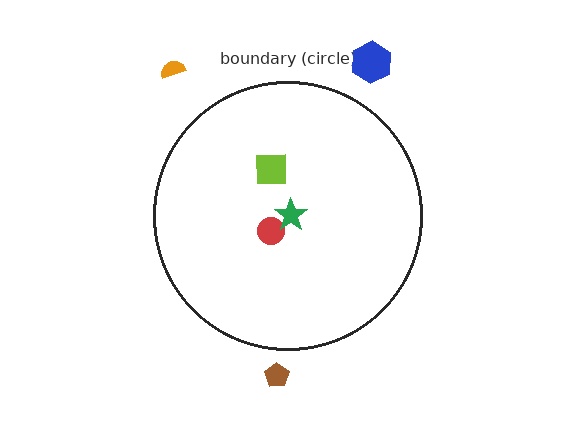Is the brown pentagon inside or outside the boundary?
Outside.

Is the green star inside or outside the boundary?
Inside.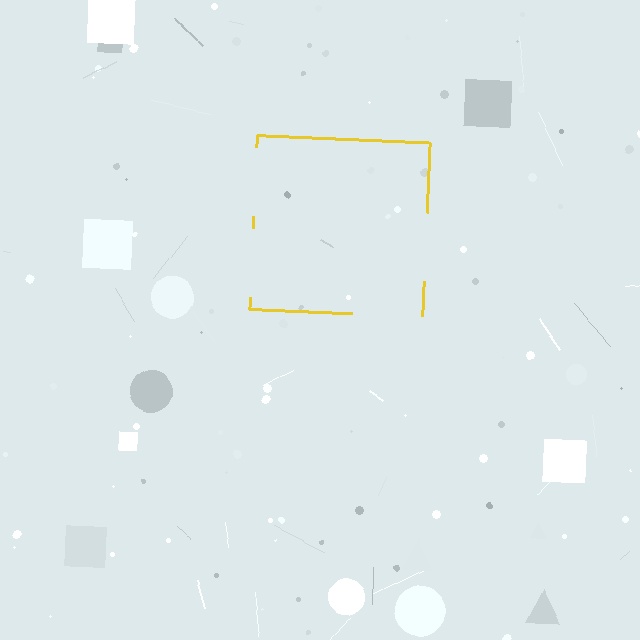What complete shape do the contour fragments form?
The contour fragments form a square.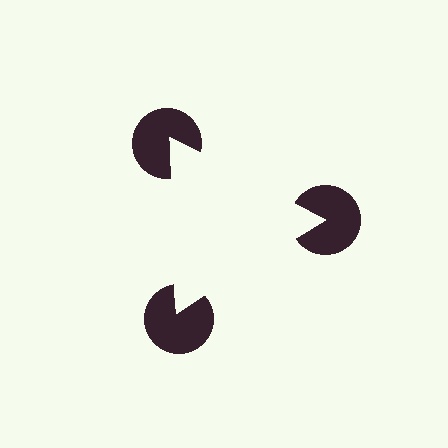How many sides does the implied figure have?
3 sides.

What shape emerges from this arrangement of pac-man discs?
An illusory triangle — its edges are inferred from the aligned wedge cuts in the pac-man discs, not physically drawn.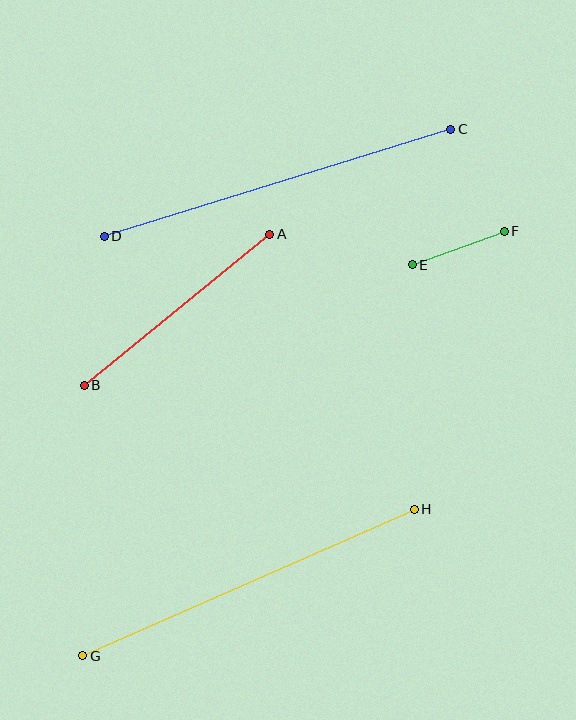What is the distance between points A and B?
The distance is approximately 239 pixels.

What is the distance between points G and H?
The distance is approximately 362 pixels.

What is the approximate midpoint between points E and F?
The midpoint is at approximately (458, 248) pixels.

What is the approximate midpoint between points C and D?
The midpoint is at approximately (277, 183) pixels.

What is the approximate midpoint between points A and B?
The midpoint is at approximately (177, 310) pixels.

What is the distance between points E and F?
The distance is approximately 98 pixels.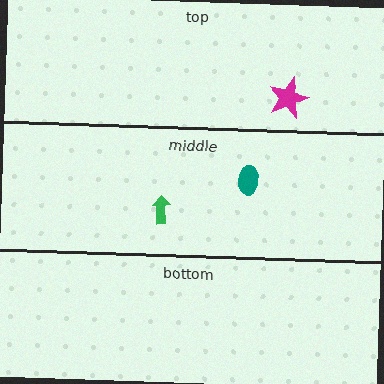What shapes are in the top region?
The magenta star.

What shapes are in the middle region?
The green arrow, the teal ellipse.